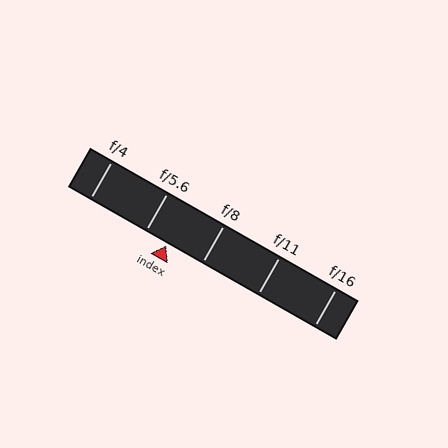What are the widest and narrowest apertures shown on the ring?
The widest aperture shown is f/4 and the narrowest is f/16.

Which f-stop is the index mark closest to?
The index mark is closest to f/5.6.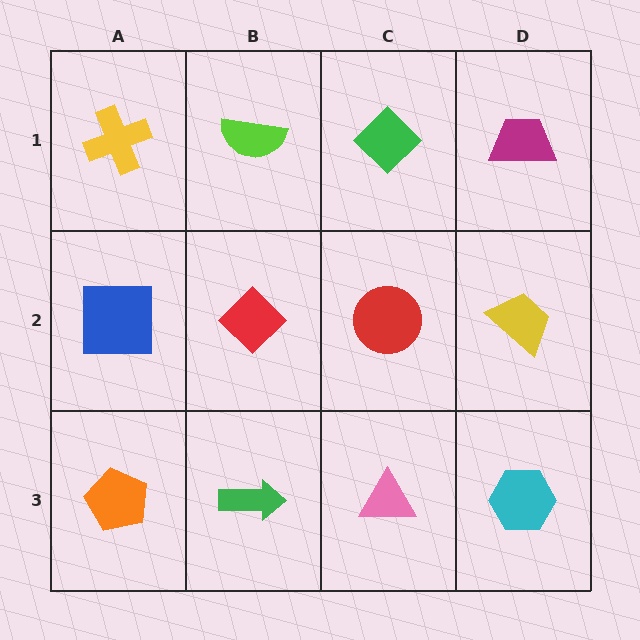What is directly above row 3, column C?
A red circle.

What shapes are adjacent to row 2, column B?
A lime semicircle (row 1, column B), a green arrow (row 3, column B), a blue square (row 2, column A), a red circle (row 2, column C).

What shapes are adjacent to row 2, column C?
A green diamond (row 1, column C), a pink triangle (row 3, column C), a red diamond (row 2, column B), a yellow trapezoid (row 2, column D).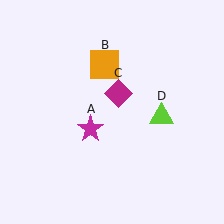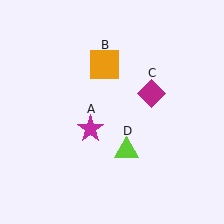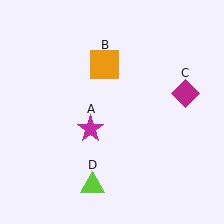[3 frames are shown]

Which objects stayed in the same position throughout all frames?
Magenta star (object A) and orange square (object B) remained stationary.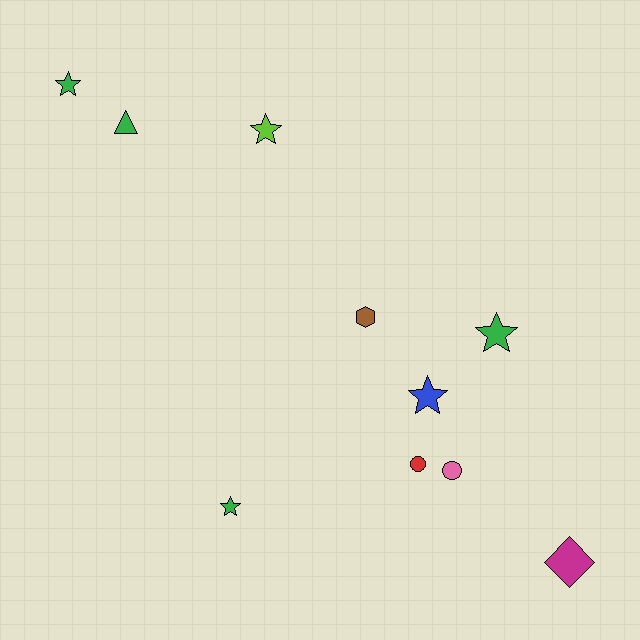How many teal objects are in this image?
There are no teal objects.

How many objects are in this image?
There are 10 objects.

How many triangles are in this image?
There is 1 triangle.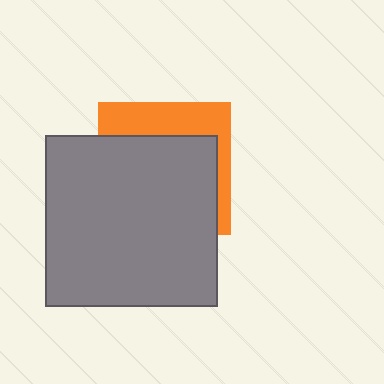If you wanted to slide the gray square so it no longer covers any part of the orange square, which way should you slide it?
Slide it down — that is the most direct way to separate the two shapes.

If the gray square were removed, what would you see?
You would see the complete orange square.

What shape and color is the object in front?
The object in front is a gray square.